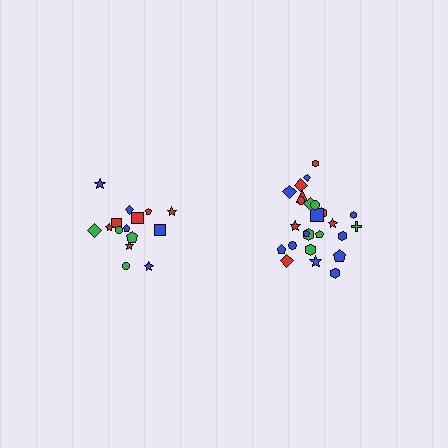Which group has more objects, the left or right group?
The right group.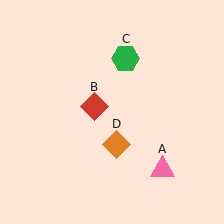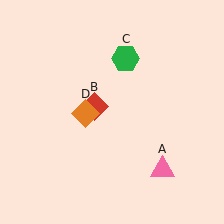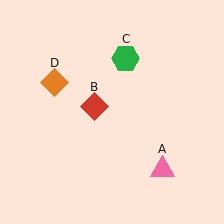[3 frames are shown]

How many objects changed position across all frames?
1 object changed position: orange diamond (object D).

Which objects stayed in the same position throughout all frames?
Pink triangle (object A) and red diamond (object B) and green hexagon (object C) remained stationary.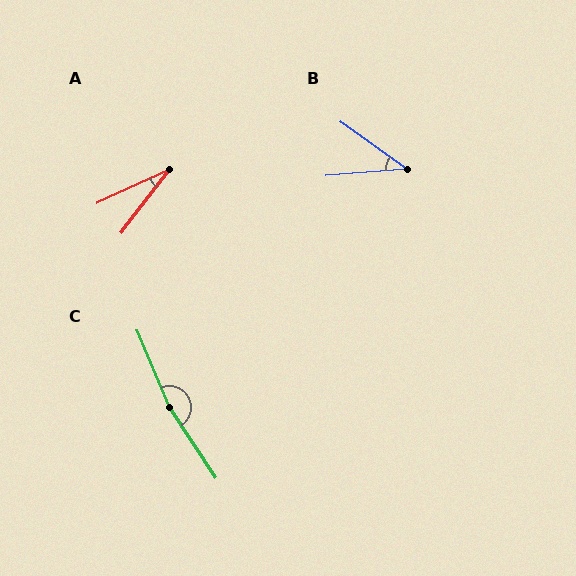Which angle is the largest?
C, at approximately 169 degrees.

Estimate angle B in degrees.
Approximately 40 degrees.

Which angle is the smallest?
A, at approximately 27 degrees.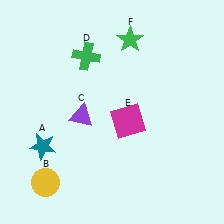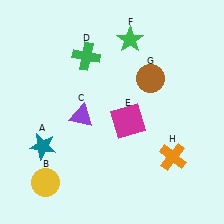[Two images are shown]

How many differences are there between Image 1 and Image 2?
There are 2 differences between the two images.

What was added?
A brown circle (G), an orange cross (H) were added in Image 2.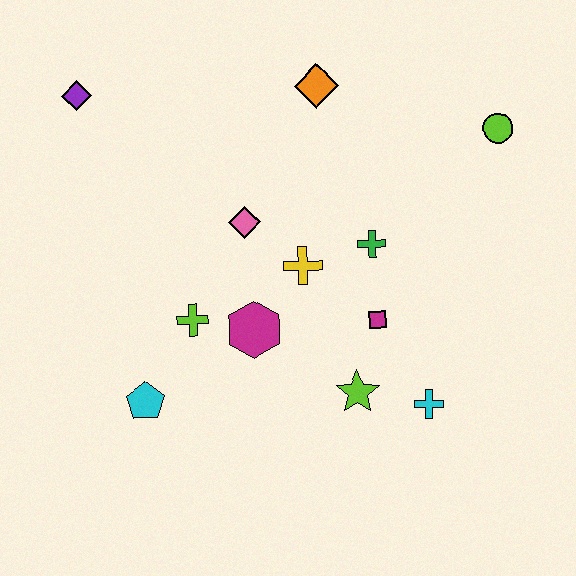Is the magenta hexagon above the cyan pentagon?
Yes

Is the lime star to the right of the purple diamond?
Yes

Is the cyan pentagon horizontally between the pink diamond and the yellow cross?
No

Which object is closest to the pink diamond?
The yellow cross is closest to the pink diamond.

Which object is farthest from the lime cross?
The lime circle is farthest from the lime cross.